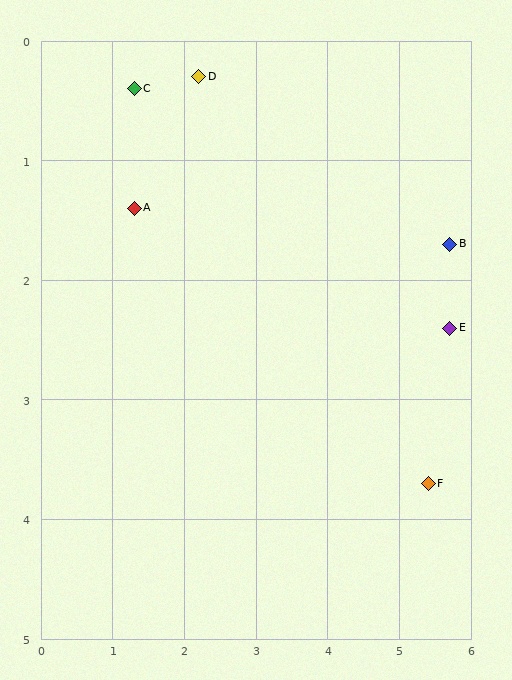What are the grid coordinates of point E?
Point E is at approximately (5.7, 2.4).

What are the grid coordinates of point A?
Point A is at approximately (1.3, 1.4).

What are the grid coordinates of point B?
Point B is at approximately (5.7, 1.7).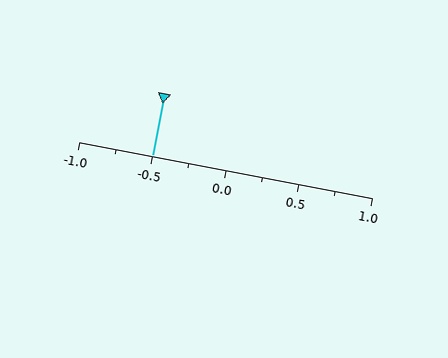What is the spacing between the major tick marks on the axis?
The major ticks are spaced 0.5 apart.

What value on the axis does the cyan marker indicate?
The marker indicates approximately -0.5.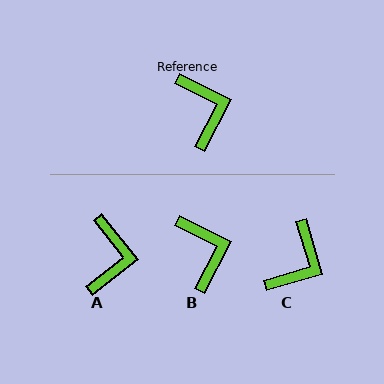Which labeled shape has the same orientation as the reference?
B.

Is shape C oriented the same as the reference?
No, it is off by about 47 degrees.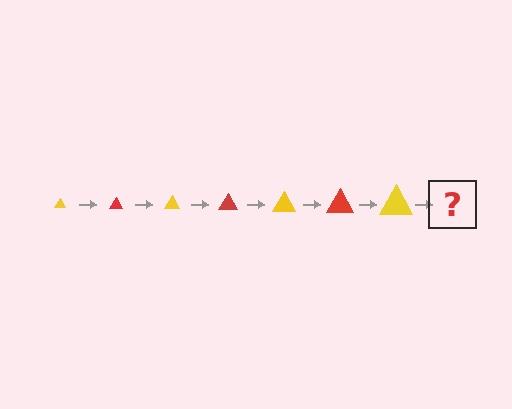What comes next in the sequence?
The next element should be a red triangle, larger than the previous one.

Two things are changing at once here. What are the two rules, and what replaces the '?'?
The two rules are that the triangle grows larger each step and the color cycles through yellow and red. The '?' should be a red triangle, larger than the previous one.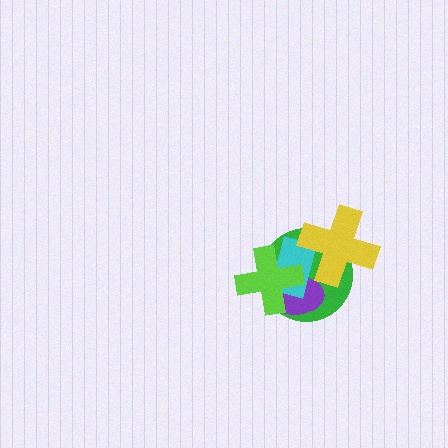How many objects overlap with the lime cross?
3 objects overlap with the lime cross.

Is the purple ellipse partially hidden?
Yes, it is partially covered by another shape.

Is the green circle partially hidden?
Yes, it is partially covered by another shape.